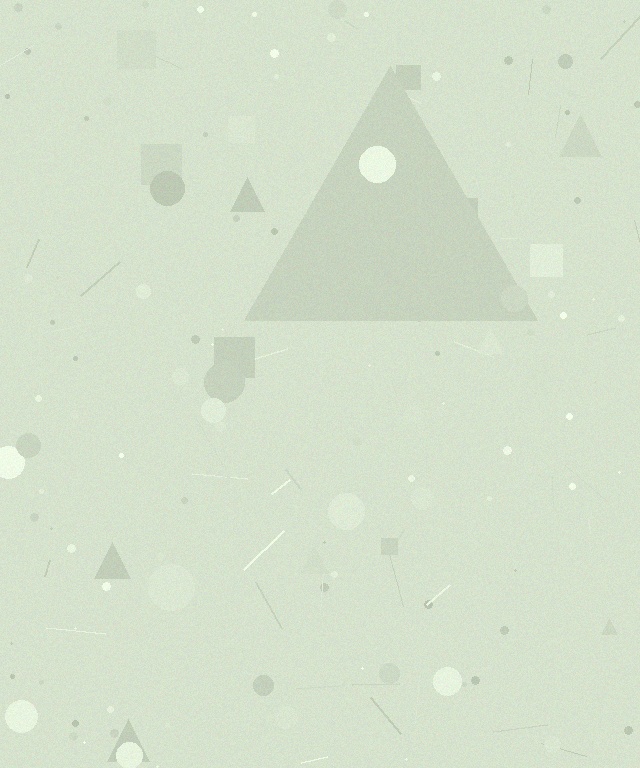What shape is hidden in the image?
A triangle is hidden in the image.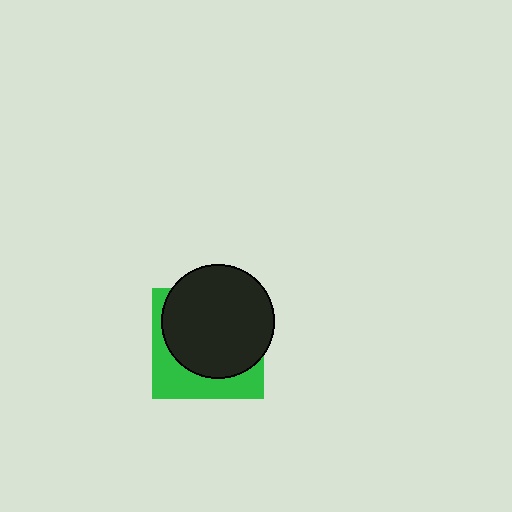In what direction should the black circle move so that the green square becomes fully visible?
The black circle should move toward the upper-right. That is the shortest direction to clear the overlap and leave the green square fully visible.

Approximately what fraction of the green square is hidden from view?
Roughly 66% of the green square is hidden behind the black circle.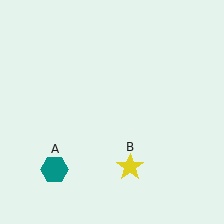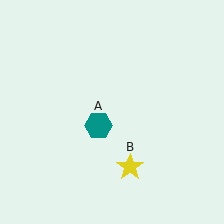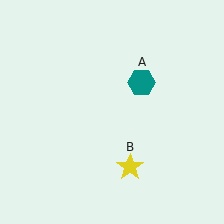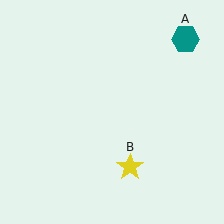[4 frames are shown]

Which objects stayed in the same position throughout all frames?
Yellow star (object B) remained stationary.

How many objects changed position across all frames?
1 object changed position: teal hexagon (object A).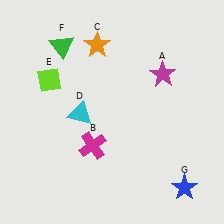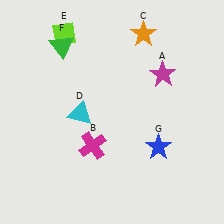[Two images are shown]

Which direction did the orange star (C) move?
The orange star (C) moved right.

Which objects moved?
The objects that moved are: the orange star (C), the lime diamond (E), the blue star (G).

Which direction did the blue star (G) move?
The blue star (G) moved up.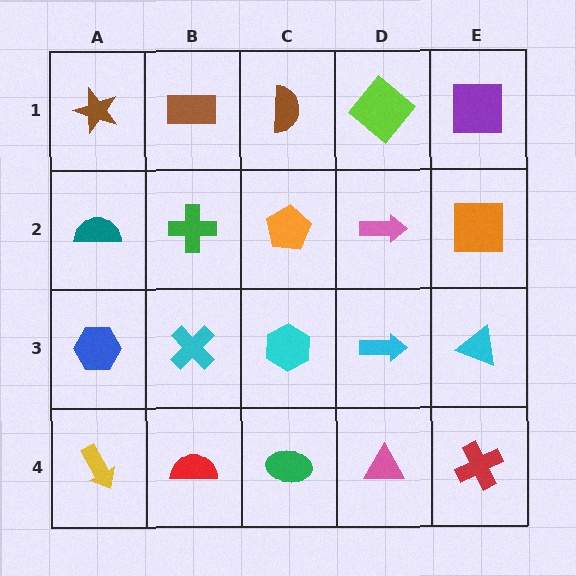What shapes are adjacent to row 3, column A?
A teal semicircle (row 2, column A), a yellow arrow (row 4, column A), a cyan cross (row 3, column B).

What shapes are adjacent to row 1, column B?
A green cross (row 2, column B), a brown star (row 1, column A), a brown semicircle (row 1, column C).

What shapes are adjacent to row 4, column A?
A blue hexagon (row 3, column A), a red semicircle (row 4, column B).